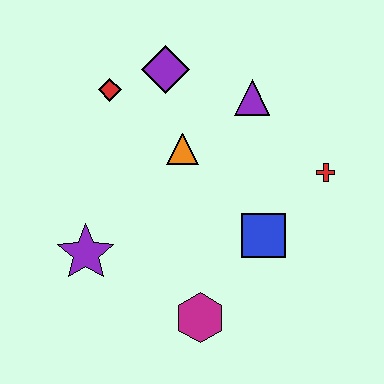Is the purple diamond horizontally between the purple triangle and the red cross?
No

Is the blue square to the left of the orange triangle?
No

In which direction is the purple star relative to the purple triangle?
The purple star is to the left of the purple triangle.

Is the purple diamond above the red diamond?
Yes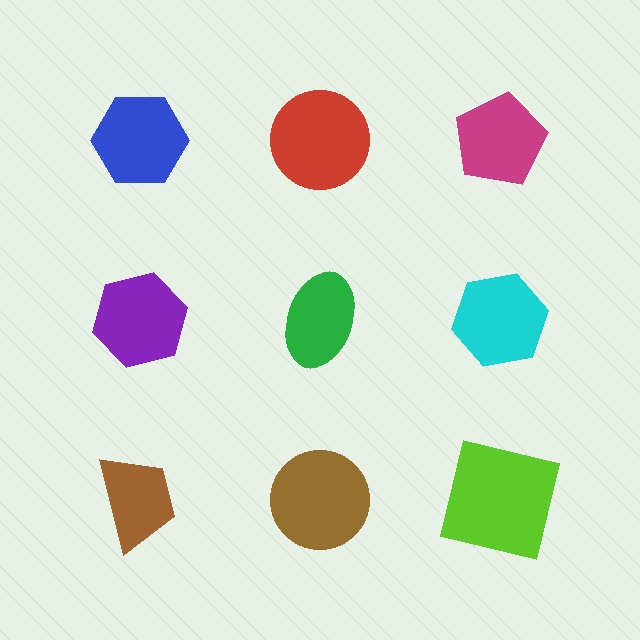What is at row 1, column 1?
A blue hexagon.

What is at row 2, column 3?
A cyan hexagon.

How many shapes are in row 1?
3 shapes.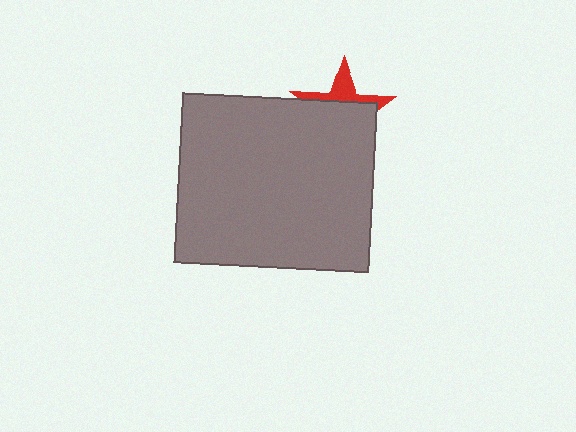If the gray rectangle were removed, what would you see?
You would see the complete red star.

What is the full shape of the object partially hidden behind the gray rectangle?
The partially hidden object is a red star.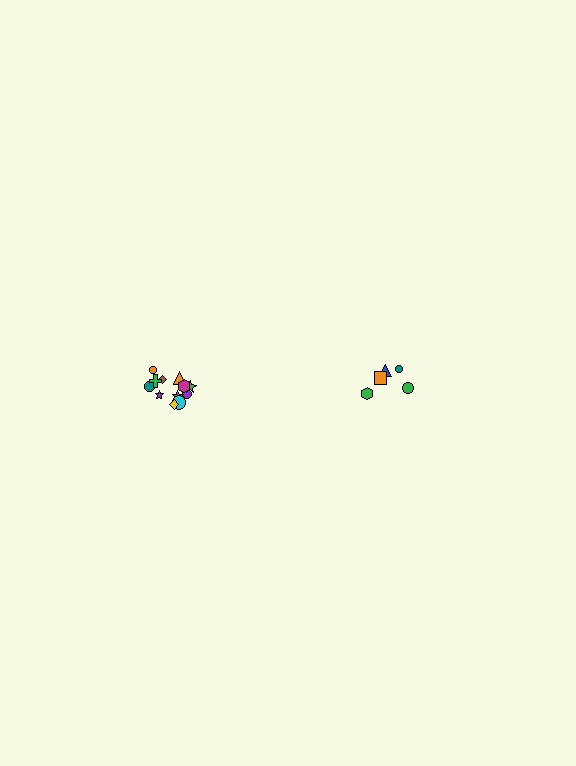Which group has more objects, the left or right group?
The left group.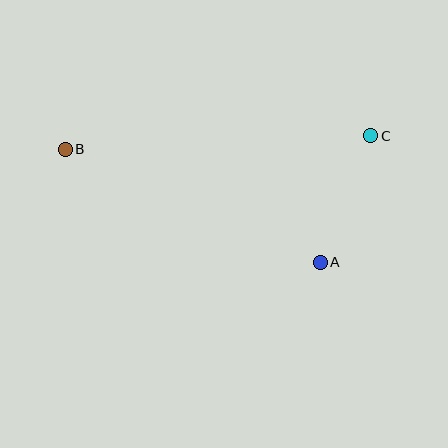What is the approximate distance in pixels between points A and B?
The distance between A and B is approximately 279 pixels.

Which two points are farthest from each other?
Points B and C are farthest from each other.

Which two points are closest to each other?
Points A and C are closest to each other.